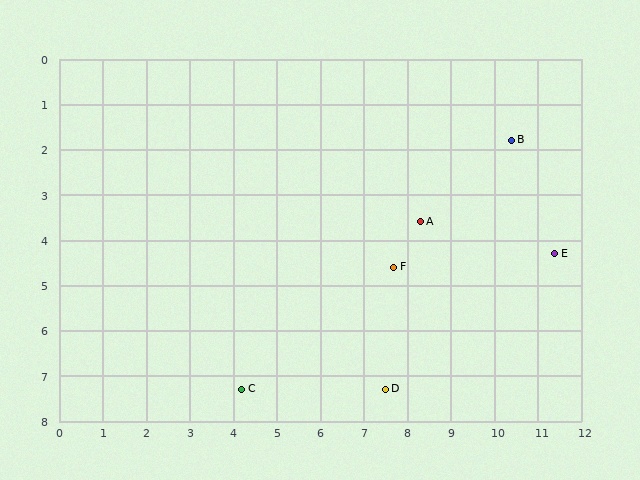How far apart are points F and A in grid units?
Points F and A are about 1.2 grid units apart.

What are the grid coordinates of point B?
Point B is at approximately (10.4, 1.8).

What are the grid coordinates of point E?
Point E is at approximately (11.4, 4.3).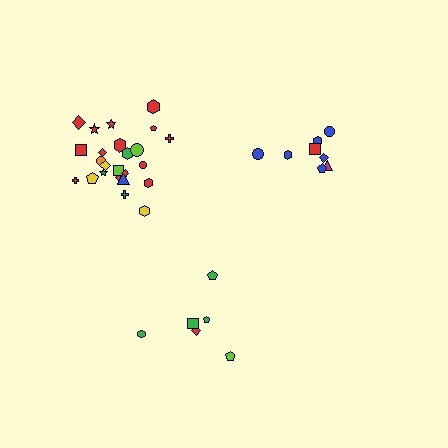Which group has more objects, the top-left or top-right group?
The top-left group.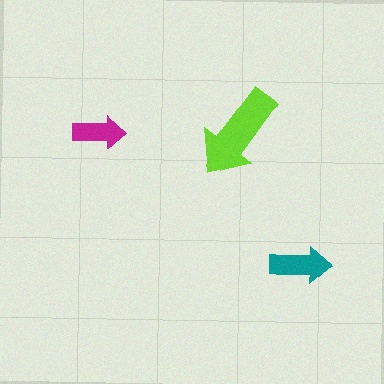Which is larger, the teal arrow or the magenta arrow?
The teal one.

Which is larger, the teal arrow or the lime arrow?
The lime one.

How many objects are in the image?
There are 3 objects in the image.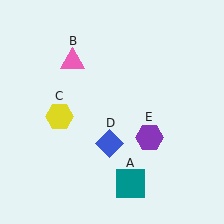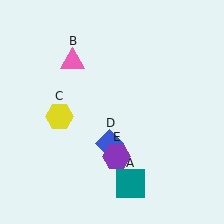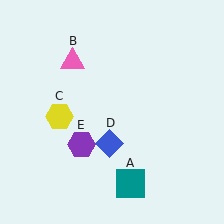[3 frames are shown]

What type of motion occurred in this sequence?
The purple hexagon (object E) rotated clockwise around the center of the scene.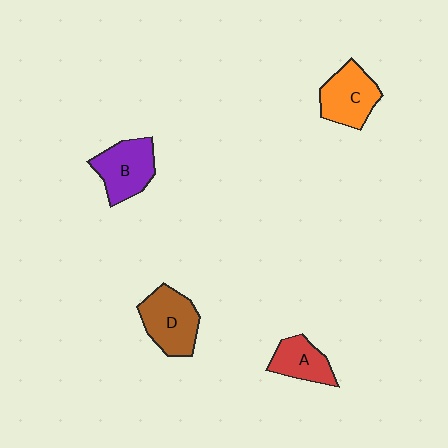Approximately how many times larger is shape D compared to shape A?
Approximately 1.4 times.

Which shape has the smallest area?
Shape A (red).